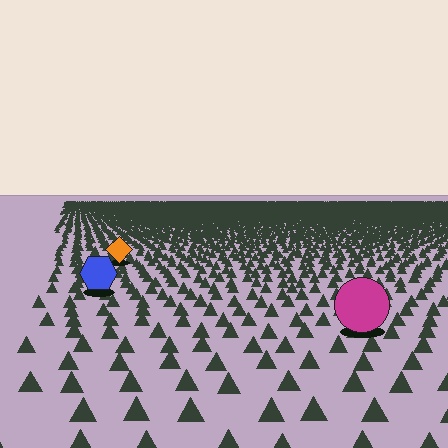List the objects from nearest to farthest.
From nearest to farthest: the magenta circle, the blue hexagon, the orange diamond.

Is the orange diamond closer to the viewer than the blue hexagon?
No. The blue hexagon is closer — you can tell from the texture gradient: the ground texture is coarser near it.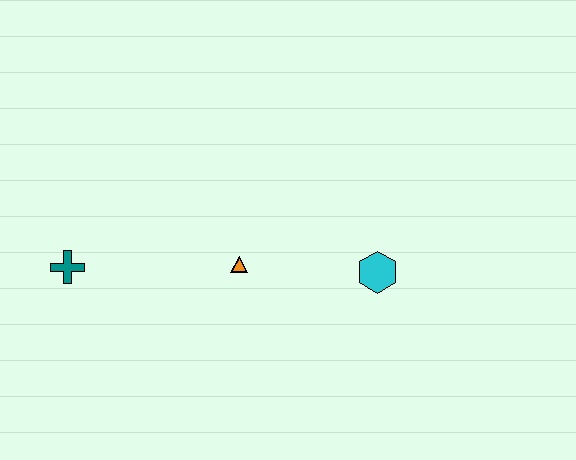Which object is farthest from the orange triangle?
The teal cross is farthest from the orange triangle.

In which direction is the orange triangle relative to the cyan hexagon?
The orange triangle is to the left of the cyan hexagon.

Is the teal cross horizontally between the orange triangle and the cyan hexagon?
No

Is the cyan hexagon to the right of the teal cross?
Yes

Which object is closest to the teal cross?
The orange triangle is closest to the teal cross.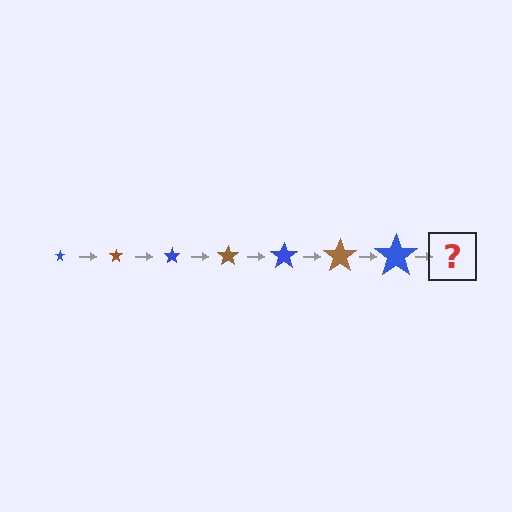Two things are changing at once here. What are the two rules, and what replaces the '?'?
The two rules are that the star grows larger each step and the color cycles through blue and brown. The '?' should be a brown star, larger than the previous one.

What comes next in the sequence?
The next element should be a brown star, larger than the previous one.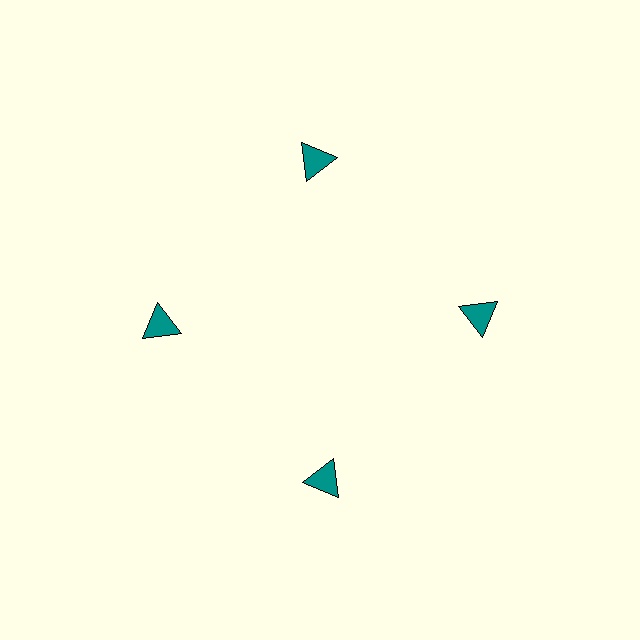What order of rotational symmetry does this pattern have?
This pattern has 4-fold rotational symmetry.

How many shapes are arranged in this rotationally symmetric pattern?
There are 4 shapes, arranged in 4 groups of 1.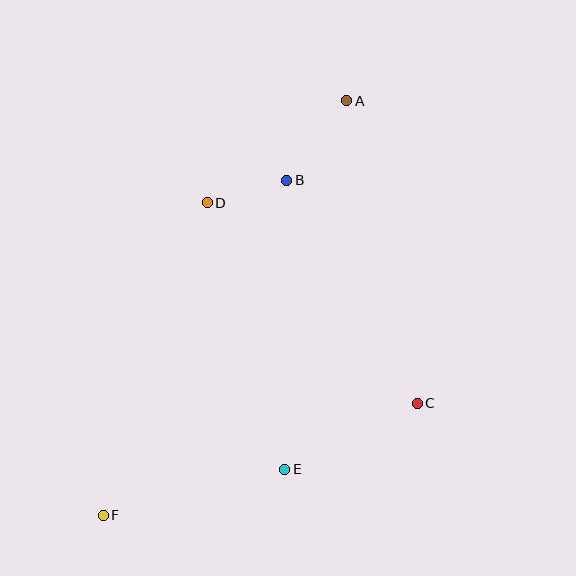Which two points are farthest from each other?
Points A and F are farthest from each other.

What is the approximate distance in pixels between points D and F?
The distance between D and F is approximately 329 pixels.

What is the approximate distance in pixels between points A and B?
The distance between A and B is approximately 100 pixels.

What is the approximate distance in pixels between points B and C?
The distance between B and C is approximately 258 pixels.